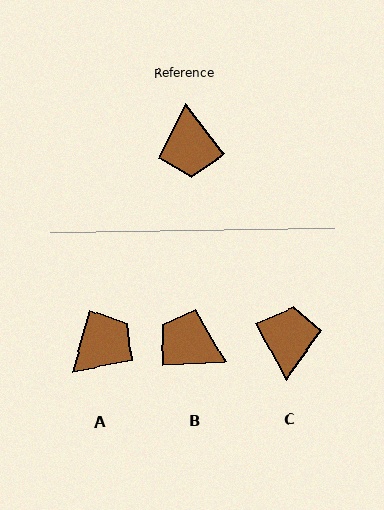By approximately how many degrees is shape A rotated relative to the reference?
Approximately 127 degrees counter-clockwise.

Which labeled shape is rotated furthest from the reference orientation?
C, about 170 degrees away.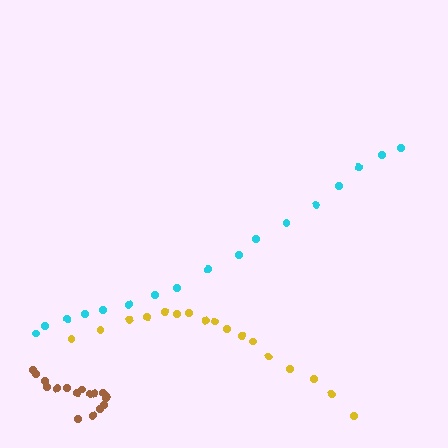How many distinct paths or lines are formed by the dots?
There are 3 distinct paths.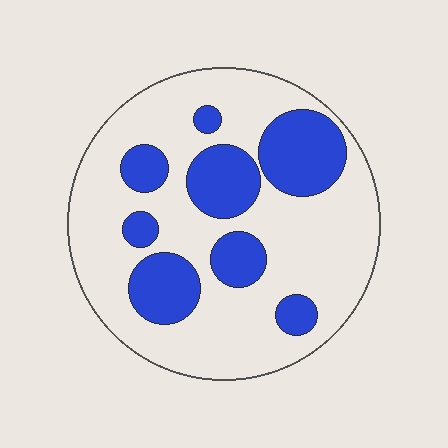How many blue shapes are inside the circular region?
8.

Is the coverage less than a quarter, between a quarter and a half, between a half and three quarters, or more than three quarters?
Between a quarter and a half.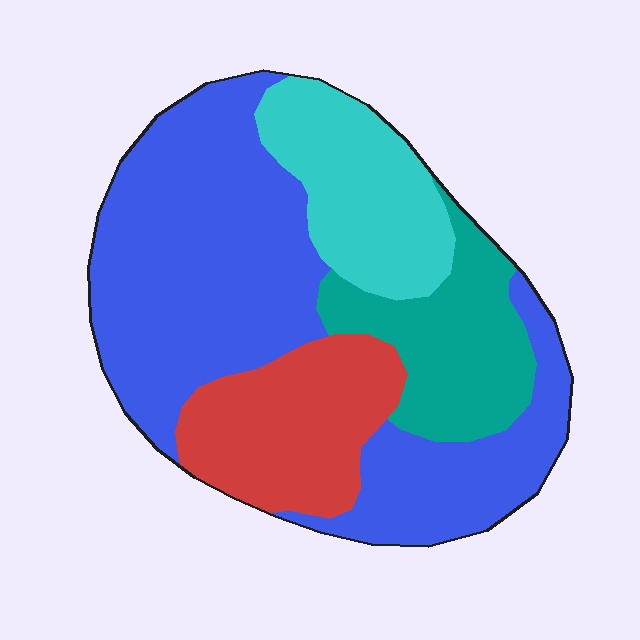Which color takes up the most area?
Blue, at roughly 50%.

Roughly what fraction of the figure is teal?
Teal covers 16% of the figure.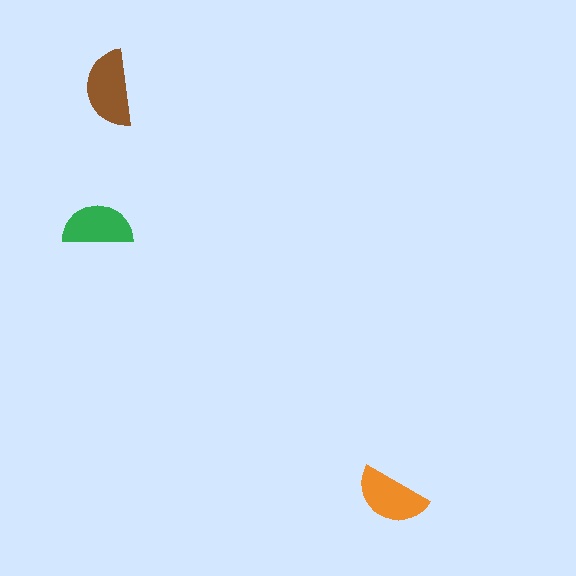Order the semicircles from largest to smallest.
the brown one, the orange one, the green one.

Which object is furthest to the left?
The green semicircle is leftmost.